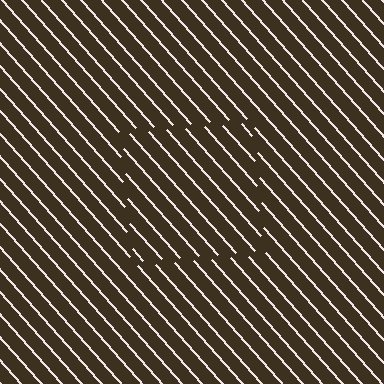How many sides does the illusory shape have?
4 sides — the line-ends trace a square.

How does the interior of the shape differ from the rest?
The interior of the shape contains the same grating, shifted by half a period — the contour is defined by the phase discontinuity where line-ends from the inner and outer gratings abut.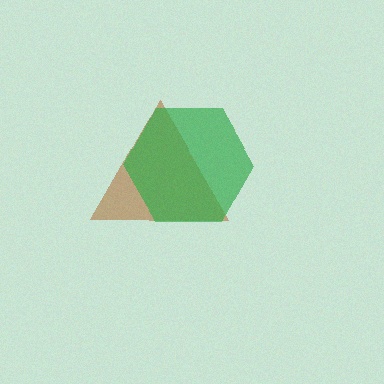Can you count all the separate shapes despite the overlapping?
Yes, there are 2 separate shapes.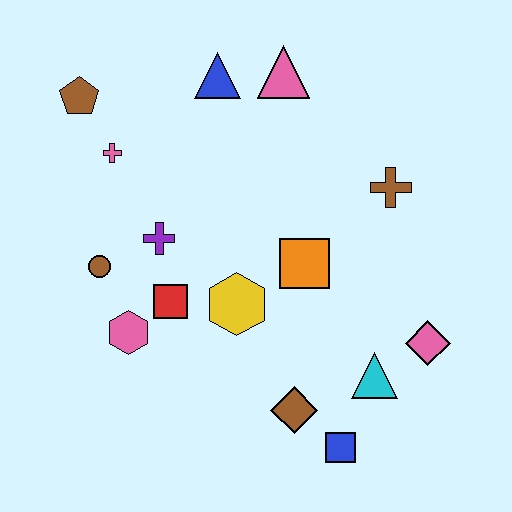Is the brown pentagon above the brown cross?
Yes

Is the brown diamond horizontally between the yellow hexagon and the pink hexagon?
No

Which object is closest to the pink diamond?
The cyan triangle is closest to the pink diamond.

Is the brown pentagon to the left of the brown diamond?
Yes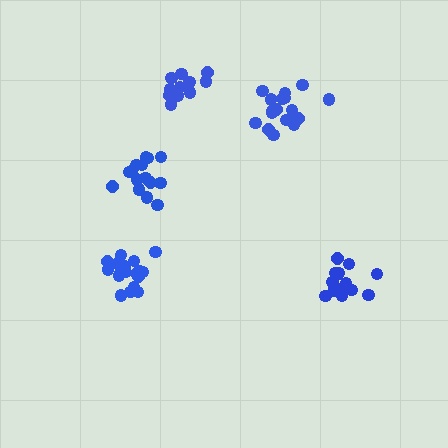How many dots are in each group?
Group 1: 17 dots, Group 2: 15 dots, Group 3: 15 dots, Group 4: 17 dots, Group 5: 13 dots (77 total).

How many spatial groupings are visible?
There are 5 spatial groupings.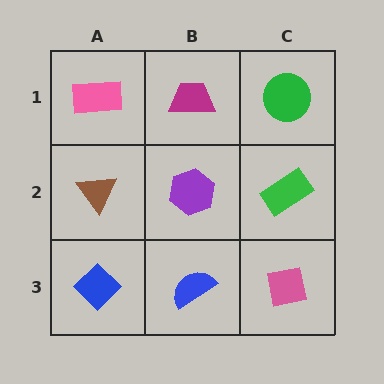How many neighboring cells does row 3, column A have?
2.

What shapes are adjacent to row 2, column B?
A magenta trapezoid (row 1, column B), a blue semicircle (row 3, column B), a brown triangle (row 2, column A), a green rectangle (row 2, column C).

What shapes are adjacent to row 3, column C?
A green rectangle (row 2, column C), a blue semicircle (row 3, column B).